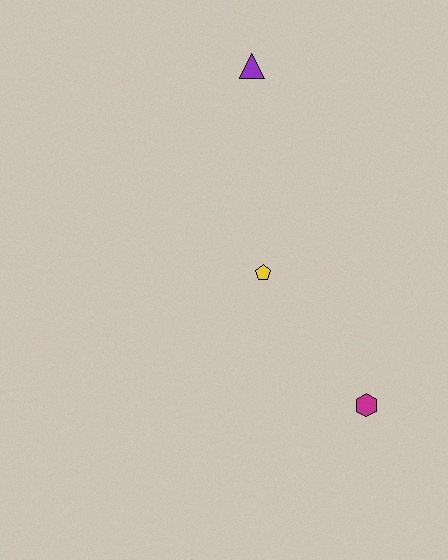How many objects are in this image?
There are 3 objects.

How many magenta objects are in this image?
There is 1 magenta object.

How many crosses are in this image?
There are no crosses.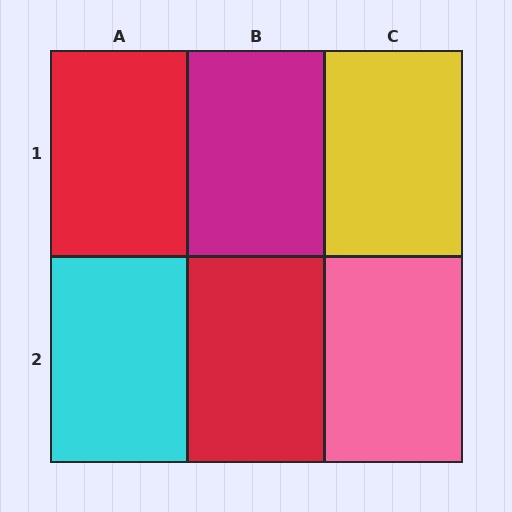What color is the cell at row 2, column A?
Cyan.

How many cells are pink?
1 cell is pink.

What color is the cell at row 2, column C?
Pink.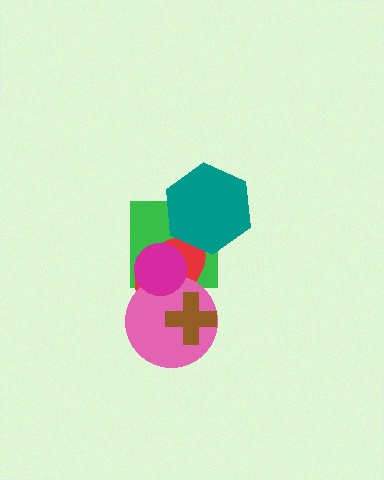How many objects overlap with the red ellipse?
5 objects overlap with the red ellipse.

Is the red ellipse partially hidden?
Yes, it is partially covered by another shape.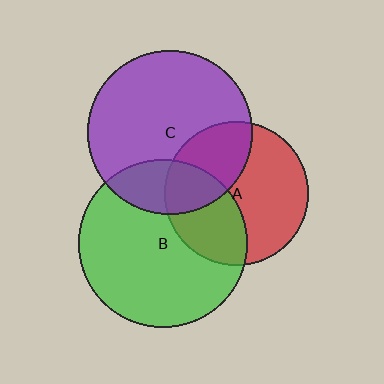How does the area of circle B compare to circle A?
Approximately 1.4 times.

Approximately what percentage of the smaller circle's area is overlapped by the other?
Approximately 20%.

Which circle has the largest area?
Circle B (green).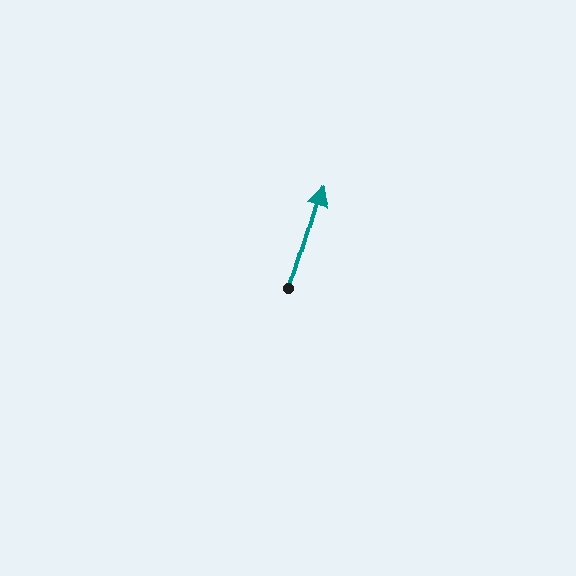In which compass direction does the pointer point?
North.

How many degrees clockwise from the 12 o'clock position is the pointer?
Approximately 17 degrees.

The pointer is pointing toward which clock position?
Roughly 1 o'clock.